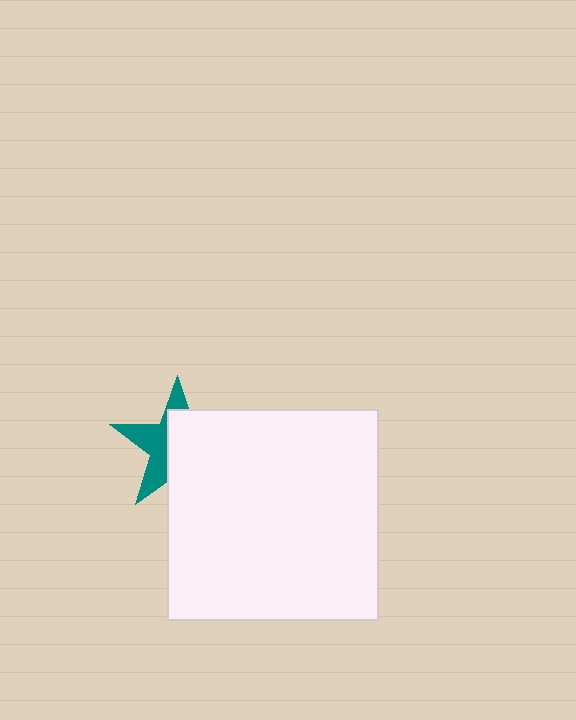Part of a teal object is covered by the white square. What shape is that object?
It is a star.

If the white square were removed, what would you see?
You would see the complete teal star.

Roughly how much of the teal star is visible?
A small part of it is visible (roughly 42%).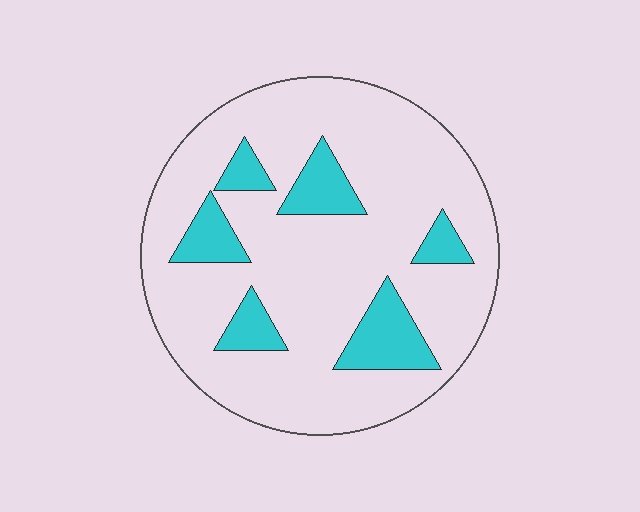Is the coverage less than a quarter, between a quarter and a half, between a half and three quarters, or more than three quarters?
Less than a quarter.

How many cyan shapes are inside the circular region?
6.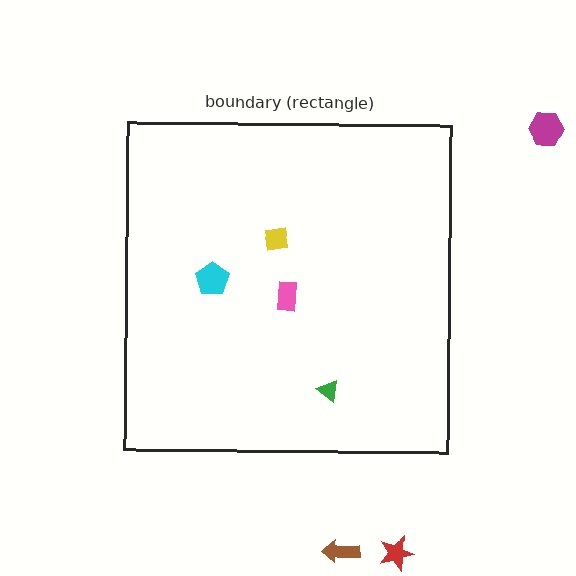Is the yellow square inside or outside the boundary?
Inside.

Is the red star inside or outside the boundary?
Outside.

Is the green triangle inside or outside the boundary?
Inside.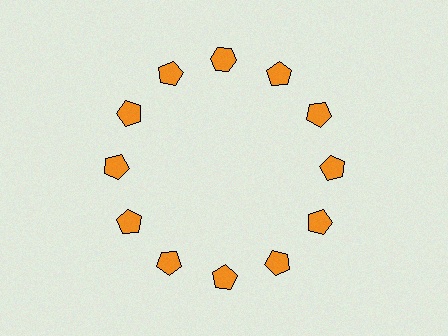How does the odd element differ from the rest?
It has a different shape: hexagon instead of pentagon.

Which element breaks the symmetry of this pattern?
The orange hexagon at roughly the 12 o'clock position breaks the symmetry. All other shapes are orange pentagons.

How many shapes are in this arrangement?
There are 12 shapes arranged in a ring pattern.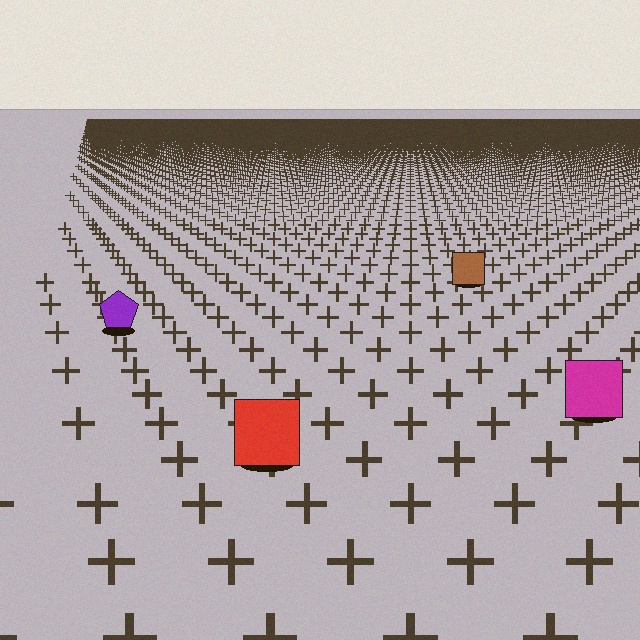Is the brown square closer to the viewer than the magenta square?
No. The magenta square is closer — you can tell from the texture gradient: the ground texture is coarser near it.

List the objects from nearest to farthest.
From nearest to farthest: the red square, the magenta square, the purple pentagon, the brown square.